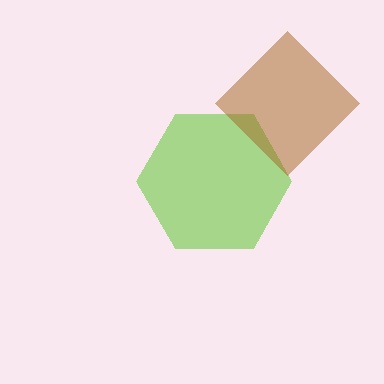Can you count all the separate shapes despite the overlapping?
Yes, there are 2 separate shapes.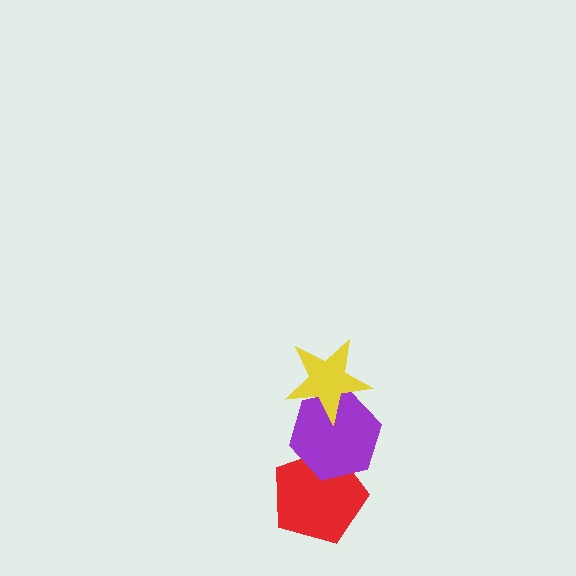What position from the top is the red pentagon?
The red pentagon is 3rd from the top.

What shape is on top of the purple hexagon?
The yellow star is on top of the purple hexagon.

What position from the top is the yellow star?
The yellow star is 1st from the top.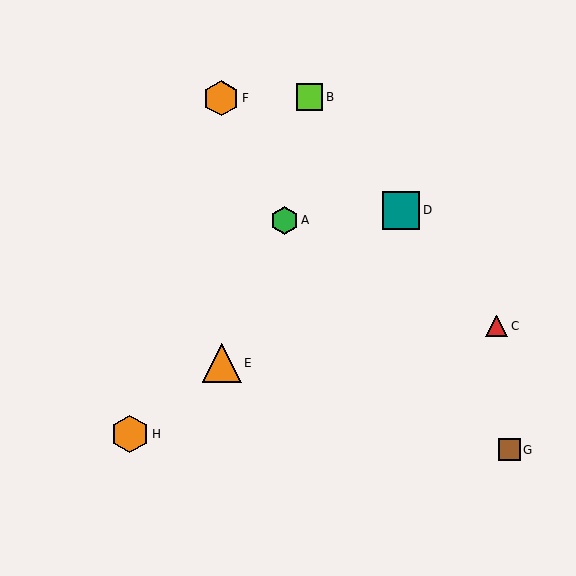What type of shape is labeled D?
Shape D is a teal square.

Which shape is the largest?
The orange triangle (labeled E) is the largest.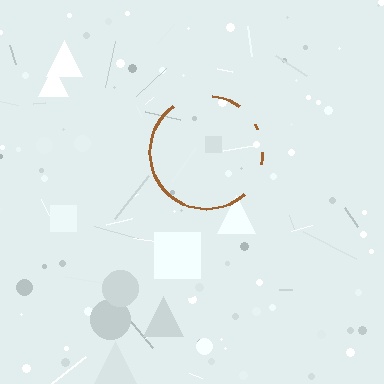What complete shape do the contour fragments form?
The contour fragments form a circle.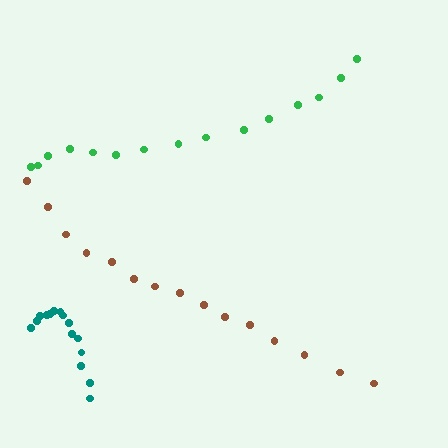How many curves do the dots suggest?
There are 3 distinct paths.